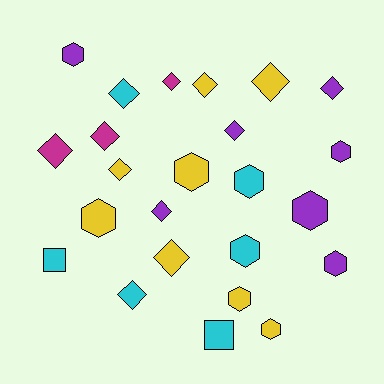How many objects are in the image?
There are 24 objects.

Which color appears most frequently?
Yellow, with 8 objects.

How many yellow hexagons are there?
There are 4 yellow hexagons.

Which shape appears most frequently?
Diamond, with 12 objects.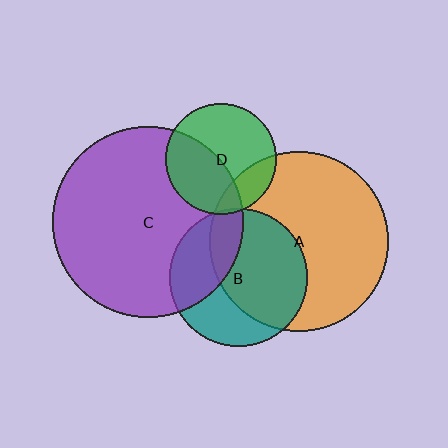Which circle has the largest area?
Circle C (purple).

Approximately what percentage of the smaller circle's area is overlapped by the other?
Approximately 5%.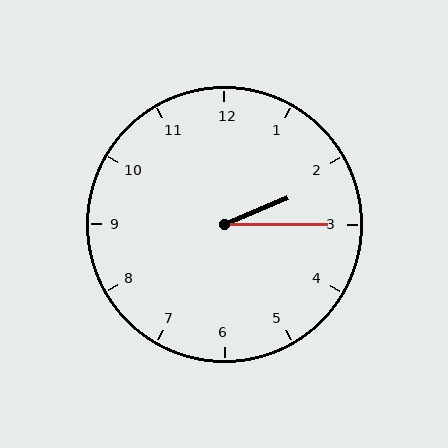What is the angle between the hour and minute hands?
Approximately 22 degrees.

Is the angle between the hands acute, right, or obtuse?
It is acute.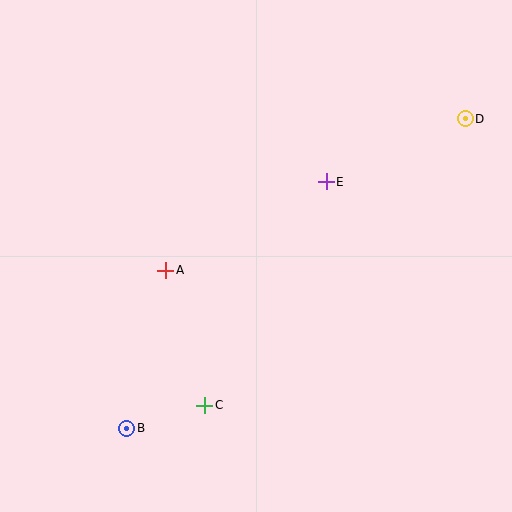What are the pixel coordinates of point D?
Point D is at (465, 119).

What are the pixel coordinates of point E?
Point E is at (326, 182).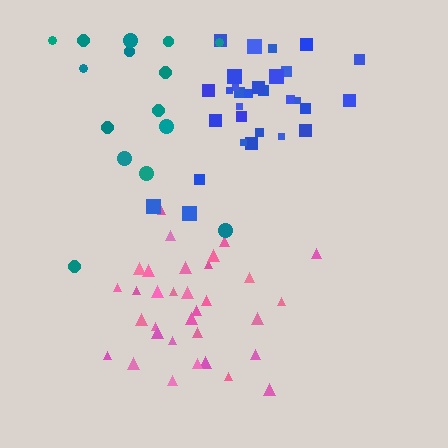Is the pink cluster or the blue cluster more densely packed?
Blue.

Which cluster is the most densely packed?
Blue.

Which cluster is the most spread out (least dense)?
Teal.